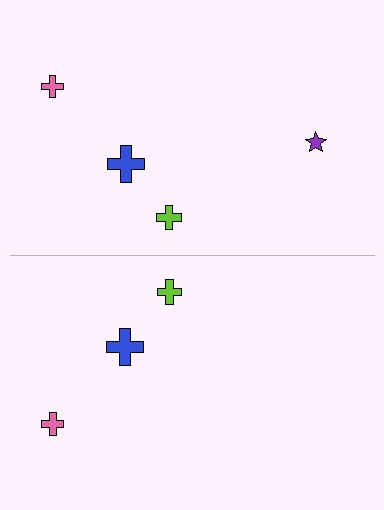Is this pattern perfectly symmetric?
No, the pattern is not perfectly symmetric. A purple star is missing from the bottom side.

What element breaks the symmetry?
A purple star is missing from the bottom side.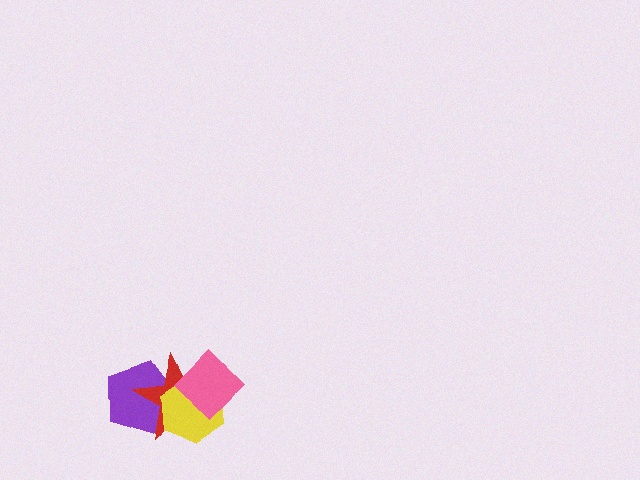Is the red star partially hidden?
Yes, it is partially covered by another shape.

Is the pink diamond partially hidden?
No, no other shape covers it.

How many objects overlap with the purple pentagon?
2 objects overlap with the purple pentagon.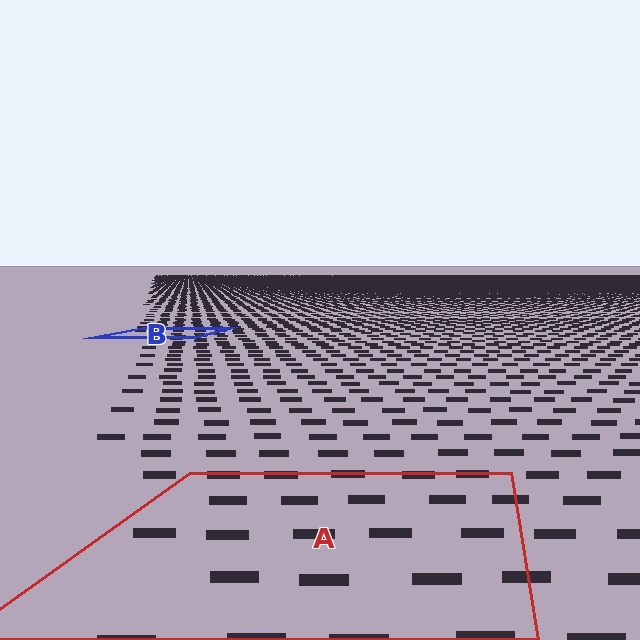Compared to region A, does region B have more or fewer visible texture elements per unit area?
Region B has more texture elements per unit area — they are packed more densely because it is farther away.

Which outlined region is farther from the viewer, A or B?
Region B is farther from the viewer — the texture elements inside it appear smaller and more densely packed.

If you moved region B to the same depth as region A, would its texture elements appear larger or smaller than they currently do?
They would appear larger. At a closer depth, the same texture elements are projected at a bigger on-screen size.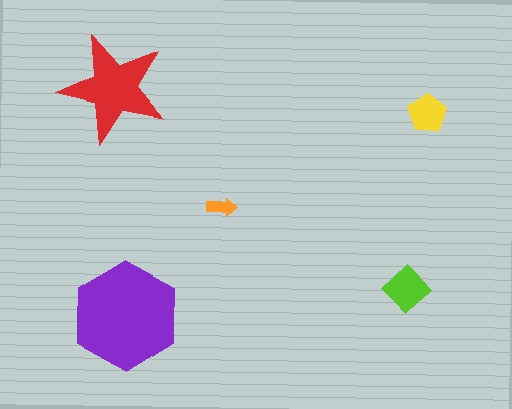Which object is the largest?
The purple hexagon.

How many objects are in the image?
There are 5 objects in the image.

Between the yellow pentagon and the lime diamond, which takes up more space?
The lime diamond.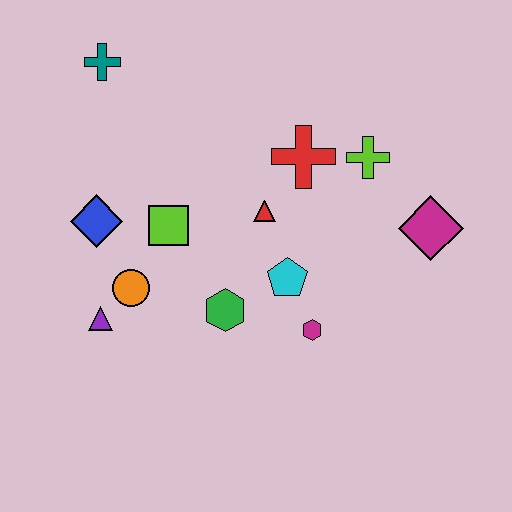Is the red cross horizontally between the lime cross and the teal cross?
Yes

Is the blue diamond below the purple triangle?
No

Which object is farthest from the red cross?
The purple triangle is farthest from the red cross.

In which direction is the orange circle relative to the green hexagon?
The orange circle is to the left of the green hexagon.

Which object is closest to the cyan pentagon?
The magenta hexagon is closest to the cyan pentagon.